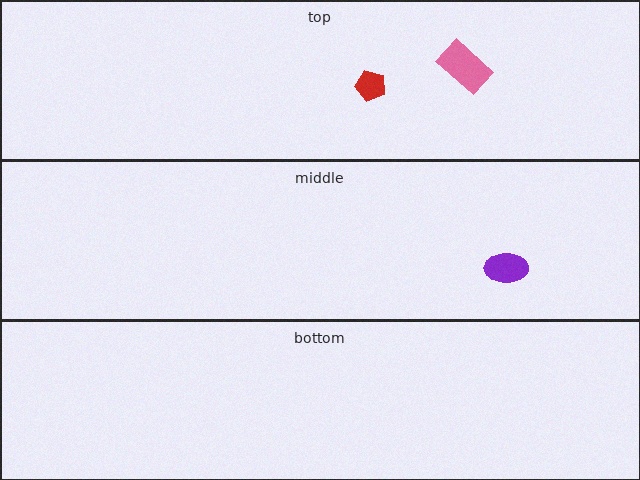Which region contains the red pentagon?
The top region.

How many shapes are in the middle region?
1.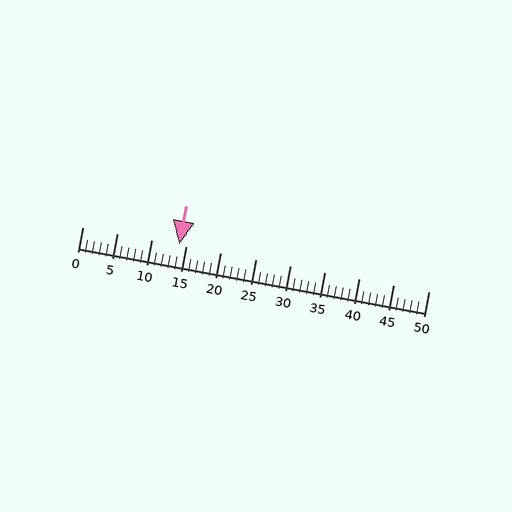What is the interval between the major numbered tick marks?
The major tick marks are spaced 5 units apart.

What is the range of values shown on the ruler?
The ruler shows values from 0 to 50.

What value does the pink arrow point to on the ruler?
The pink arrow points to approximately 14.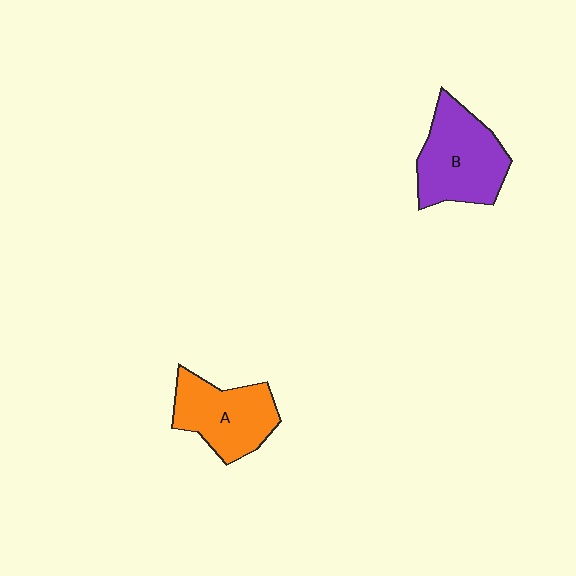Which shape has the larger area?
Shape B (purple).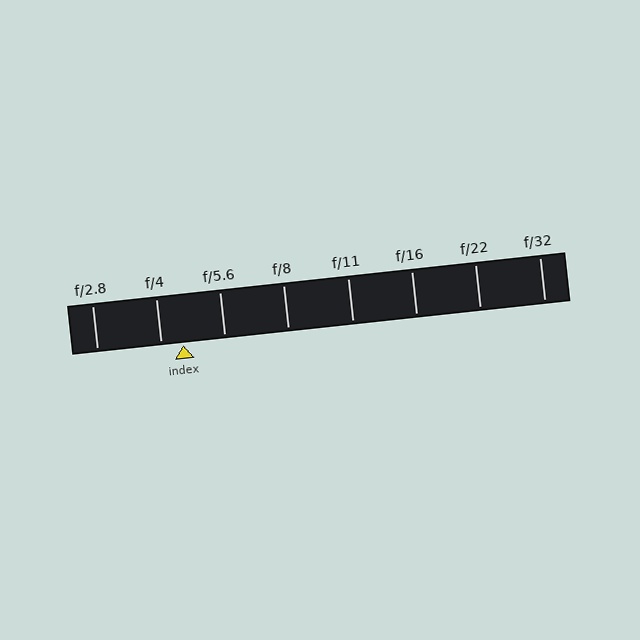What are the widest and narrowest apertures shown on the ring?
The widest aperture shown is f/2.8 and the narrowest is f/32.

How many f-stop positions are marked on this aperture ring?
There are 8 f-stop positions marked.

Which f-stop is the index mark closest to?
The index mark is closest to f/4.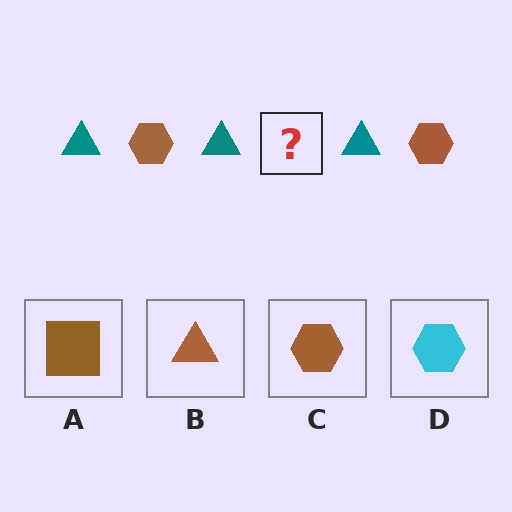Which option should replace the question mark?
Option C.